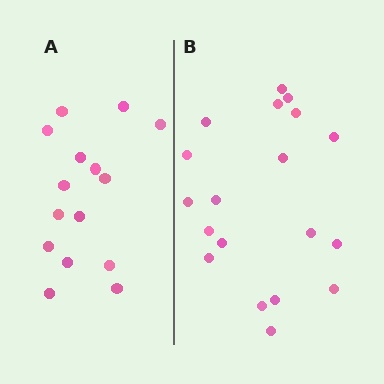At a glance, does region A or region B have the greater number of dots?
Region B (the right region) has more dots.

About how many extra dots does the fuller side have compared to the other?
Region B has about 4 more dots than region A.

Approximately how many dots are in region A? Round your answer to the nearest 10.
About 20 dots. (The exact count is 15, which rounds to 20.)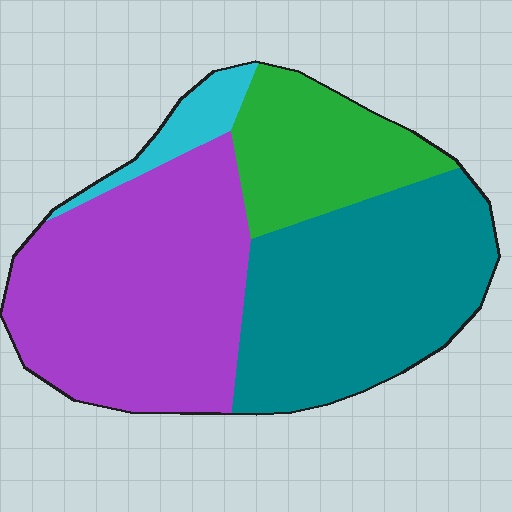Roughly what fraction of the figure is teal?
Teal covers around 35% of the figure.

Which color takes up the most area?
Purple, at roughly 40%.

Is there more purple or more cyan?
Purple.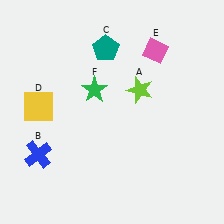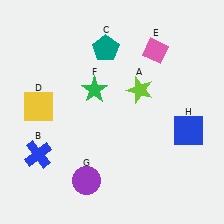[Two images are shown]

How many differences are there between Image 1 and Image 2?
There are 2 differences between the two images.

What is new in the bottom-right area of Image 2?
A blue square (H) was added in the bottom-right area of Image 2.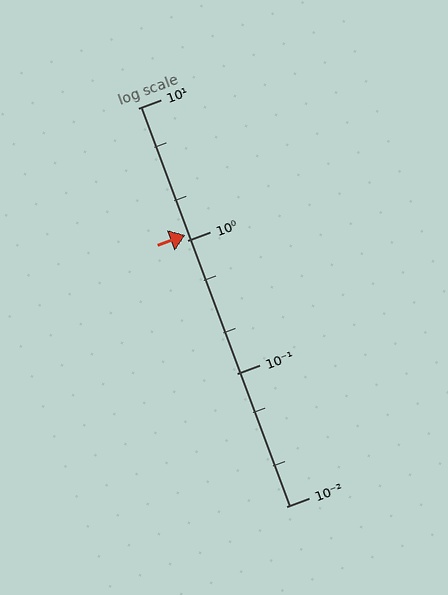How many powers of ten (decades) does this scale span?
The scale spans 3 decades, from 0.01 to 10.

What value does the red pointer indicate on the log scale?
The pointer indicates approximately 1.1.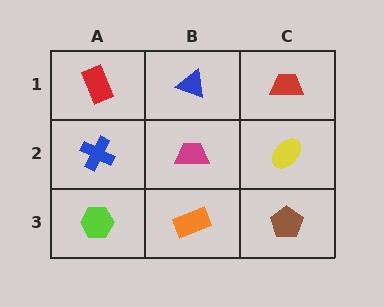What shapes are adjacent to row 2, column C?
A red trapezoid (row 1, column C), a brown pentagon (row 3, column C), a magenta trapezoid (row 2, column B).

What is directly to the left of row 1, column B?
A red rectangle.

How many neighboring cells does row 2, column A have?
3.